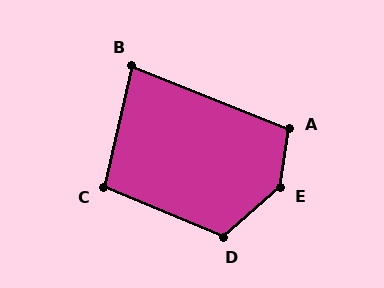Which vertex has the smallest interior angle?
B, at approximately 81 degrees.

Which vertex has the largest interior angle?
E, at approximately 140 degrees.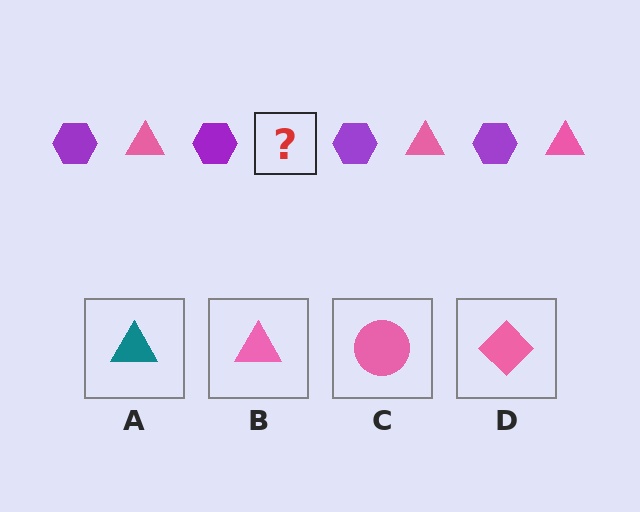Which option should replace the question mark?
Option B.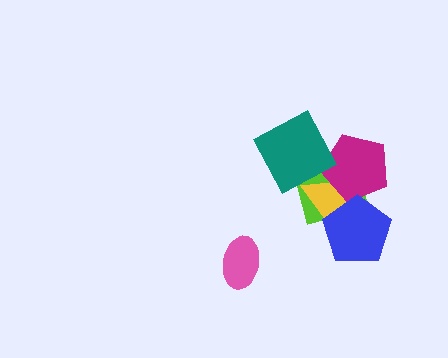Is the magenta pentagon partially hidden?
Yes, it is partially covered by another shape.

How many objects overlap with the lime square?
4 objects overlap with the lime square.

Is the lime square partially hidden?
Yes, it is partially covered by another shape.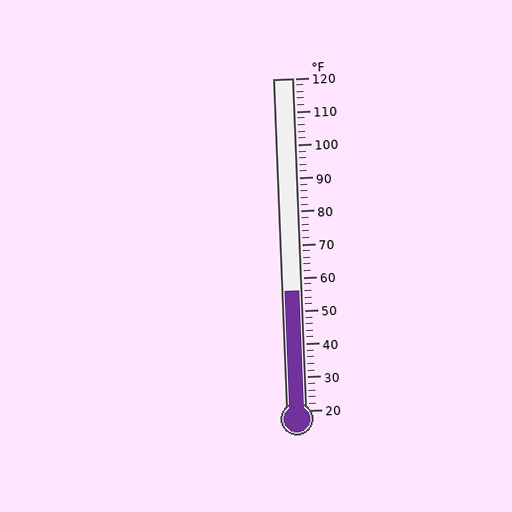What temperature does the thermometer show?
The thermometer shows approximately 56°F.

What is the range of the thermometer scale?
The thermometer scale ranges from 20°F to 120°F.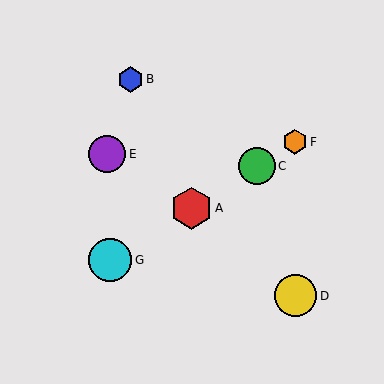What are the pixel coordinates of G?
Object G is at (110, 260).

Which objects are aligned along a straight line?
Objects A, C, F, G are aligned along a straight line.